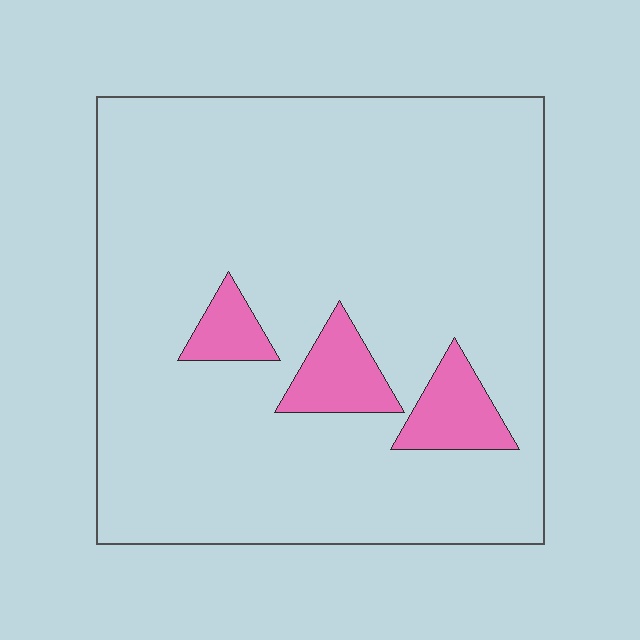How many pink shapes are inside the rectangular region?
3.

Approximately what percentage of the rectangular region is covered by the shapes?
Approximately 10%.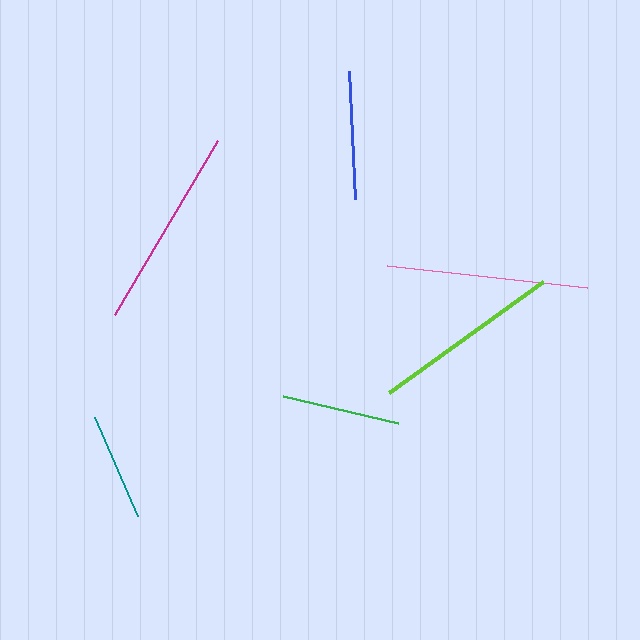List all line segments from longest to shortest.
From longest to shortest: magenta, pink, lime, blue, green, teal.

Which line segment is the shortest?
The teal line is the shortest at approximately 107 pixels.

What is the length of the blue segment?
The blue segment is approximately 128 pixels long.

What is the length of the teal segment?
The teal segment is approximately 107 pixels long.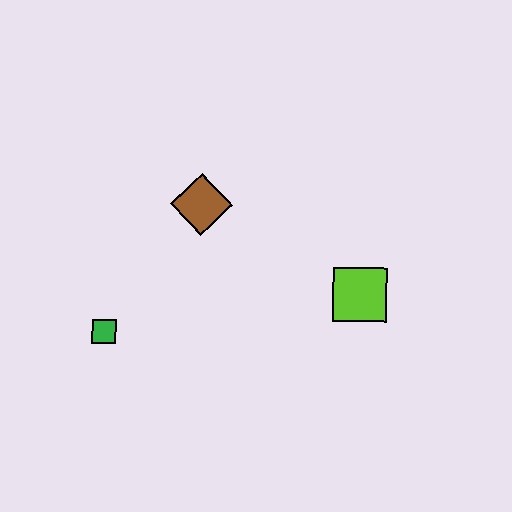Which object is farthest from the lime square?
The green square is farthest from the lime square.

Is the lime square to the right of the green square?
Yes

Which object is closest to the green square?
The brown diamond is closest to the green square.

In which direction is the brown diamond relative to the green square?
The brown diamond is above the green square.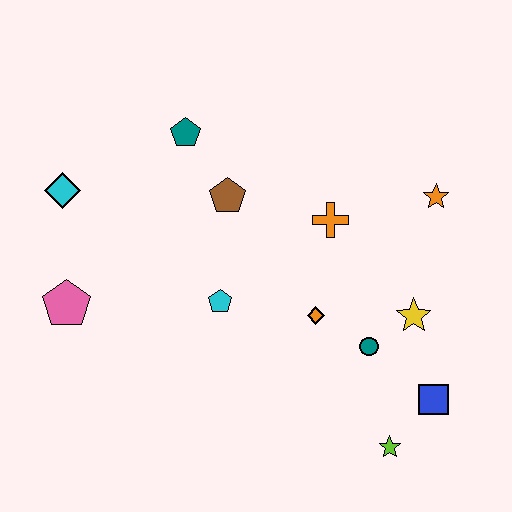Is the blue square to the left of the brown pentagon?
No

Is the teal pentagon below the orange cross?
No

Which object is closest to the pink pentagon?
The cyan diamond is closest to the pink pentagon.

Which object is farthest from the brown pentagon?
The lime star is farthest from the brown pentagon.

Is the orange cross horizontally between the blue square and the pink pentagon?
Yes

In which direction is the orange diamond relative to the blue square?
The orange diamond is to the left of the blue square.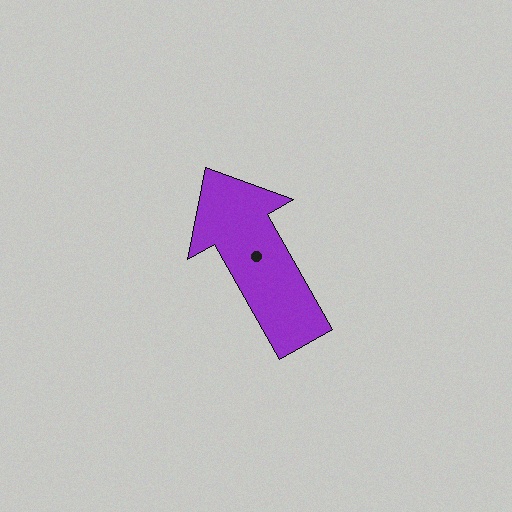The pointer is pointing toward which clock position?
Roughly 11 o'clock.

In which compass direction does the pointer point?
Northwest.